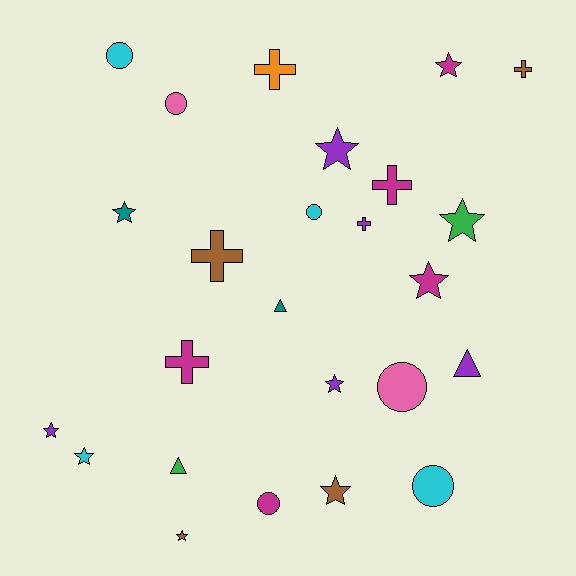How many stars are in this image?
There are 10 stars.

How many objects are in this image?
There are 25 objects.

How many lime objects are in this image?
There are no lime objects.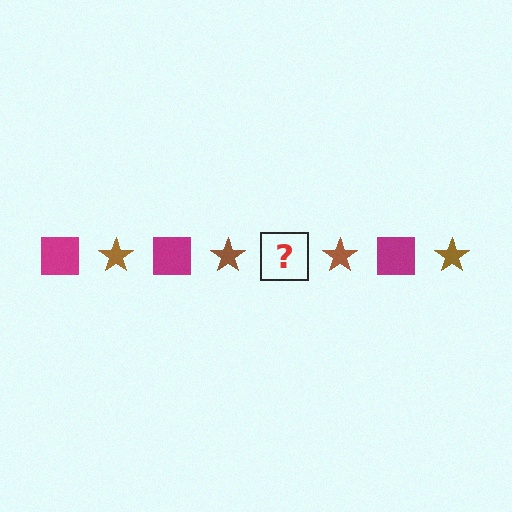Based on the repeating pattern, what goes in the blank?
The blank should be a magenta square.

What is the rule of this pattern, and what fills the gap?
The rule is that the pattern alternates between magenta square and brown star. The gap should be filled with a magenta square.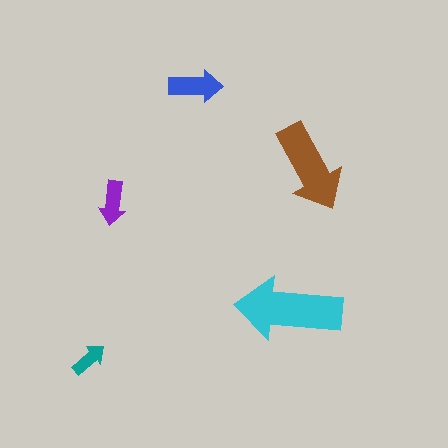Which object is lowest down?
The teal arrow is bottommost.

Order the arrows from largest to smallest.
the cyan one, the brown one, the blue one, the purple one, the teal one.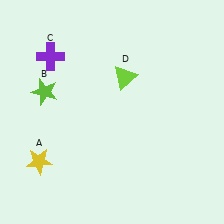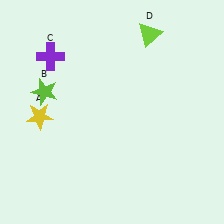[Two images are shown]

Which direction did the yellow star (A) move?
The yellow star (A) moved up.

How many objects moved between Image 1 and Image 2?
2 objects moved between the two images.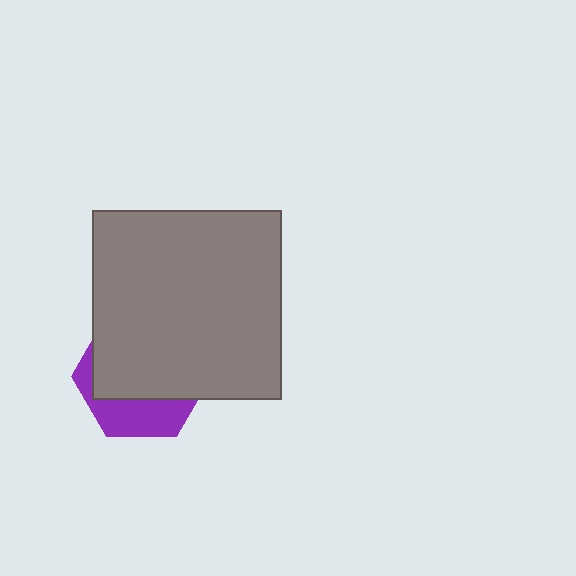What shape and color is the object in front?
The object in front is a gray square.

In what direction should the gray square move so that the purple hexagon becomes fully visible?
The gray square should move up. That is the shortest direction to clear the overlap and leave the purple hexagon fully visible.